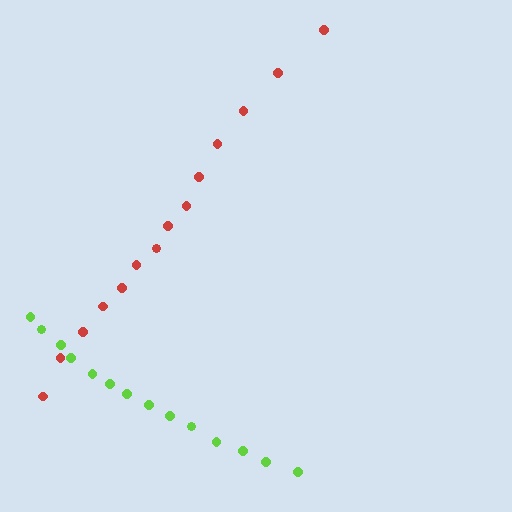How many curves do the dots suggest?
There are 2 distinct paths.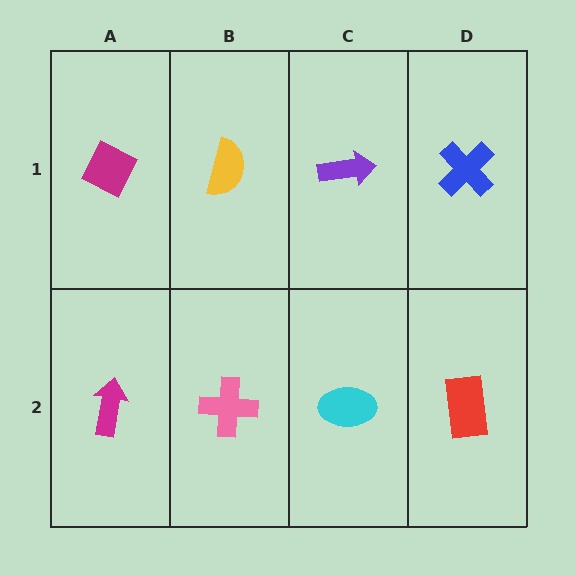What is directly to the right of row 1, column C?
A blue cross.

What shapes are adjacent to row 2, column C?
A purple arrow (row 1, column C), a pink cross (row 2, column B), a red rectangle (row 2, column D).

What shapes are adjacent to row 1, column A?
A magenta arrow (row 2, column A), a yellow semicircle (row 1, column B).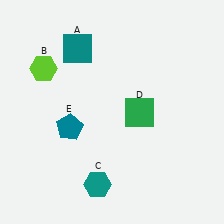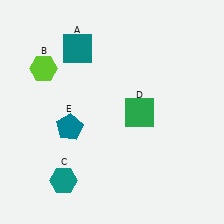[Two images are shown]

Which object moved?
The teal hexagon (C) moved left.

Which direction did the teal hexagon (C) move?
The teal hexagon (C) moved left.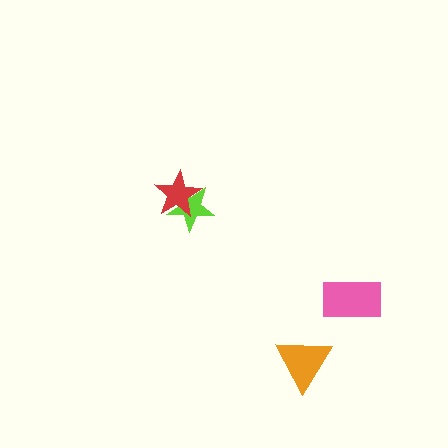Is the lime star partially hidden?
Yes, it is partially covered by another shape.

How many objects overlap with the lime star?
1 object overlaps with the lime star.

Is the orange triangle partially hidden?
No, no other shape covers it.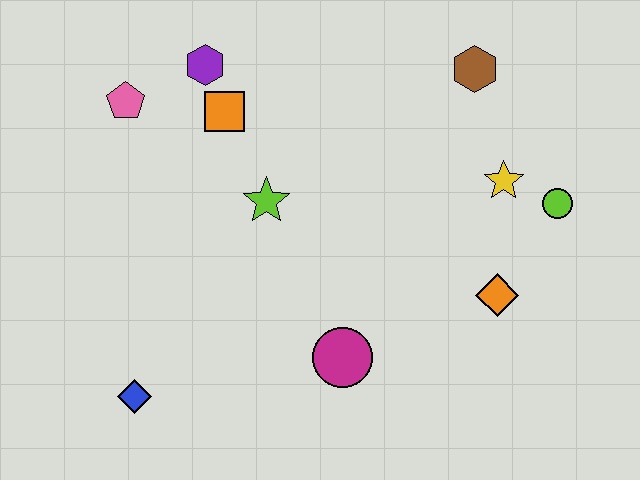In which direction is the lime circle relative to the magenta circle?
The lime circle is to the right of the magenta circle.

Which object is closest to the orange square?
The purple hexagon is closest to the orange square.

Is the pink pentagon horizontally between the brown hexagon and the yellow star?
No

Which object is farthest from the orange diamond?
The pink pentagon is farthest from the orange diamond.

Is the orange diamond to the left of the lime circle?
Yes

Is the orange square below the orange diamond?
No